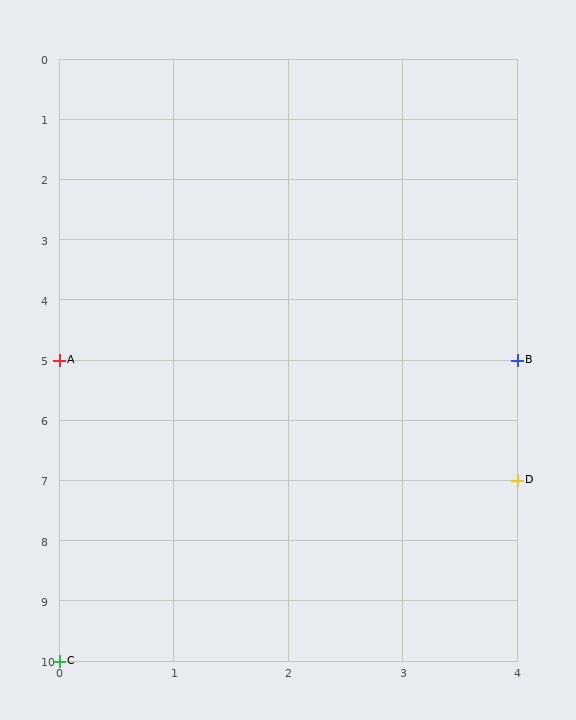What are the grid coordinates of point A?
Point A is at grid coordinates (0, 5).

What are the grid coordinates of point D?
Point D is at grid coordinates (4, 7).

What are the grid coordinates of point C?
Point C is at grid coordinates (0, 10).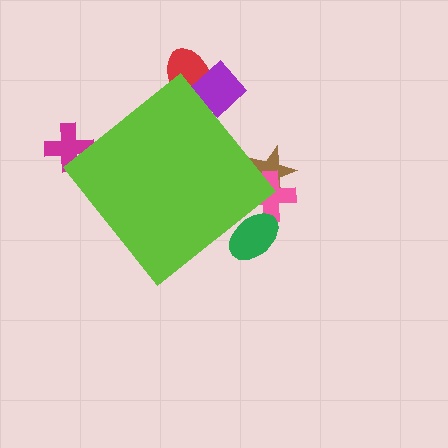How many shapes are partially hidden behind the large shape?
6 shapes are partially hidden.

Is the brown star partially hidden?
Yes, the brown star is partially hidden behind the lime diamond.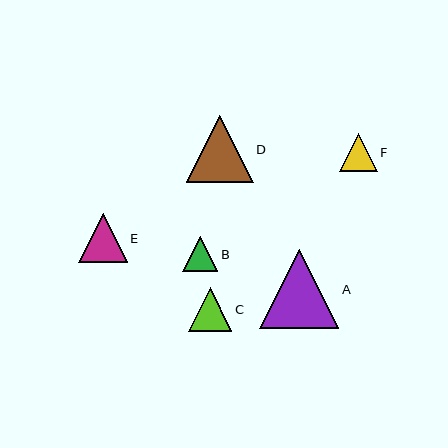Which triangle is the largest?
Triangle A is the largest with a size of approximately 80 pixels.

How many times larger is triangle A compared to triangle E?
Triangle A is approximately 1.6 times the size of triangle E.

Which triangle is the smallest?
Triangle B is the smallest with a size of approximately 35 pixels.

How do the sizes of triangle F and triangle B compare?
Triangle F and triangle B are approximately the same size.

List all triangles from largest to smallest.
From largest to smallest: A, D, E, C, F, B.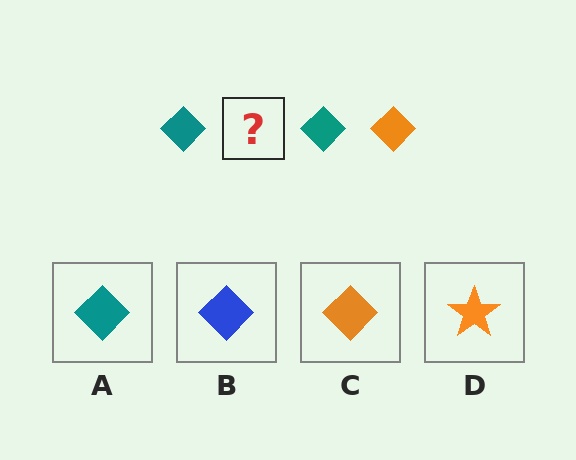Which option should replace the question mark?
Option C.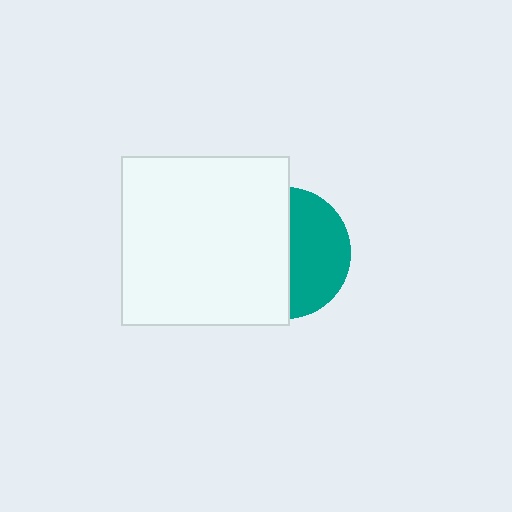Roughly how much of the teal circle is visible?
About half of it is visible (roughly 46%).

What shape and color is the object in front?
The object in front is a white square.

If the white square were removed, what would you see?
You would see the complete teal circle.